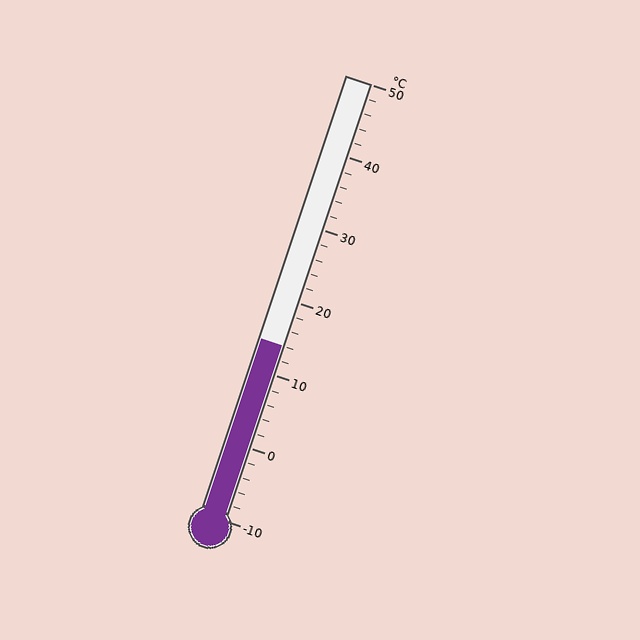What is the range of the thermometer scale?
The thermometer scale ranges from -10°C to 50°C.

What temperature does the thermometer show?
The thermometer shows approximately 14°C.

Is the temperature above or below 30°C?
The temperature is below 30°C.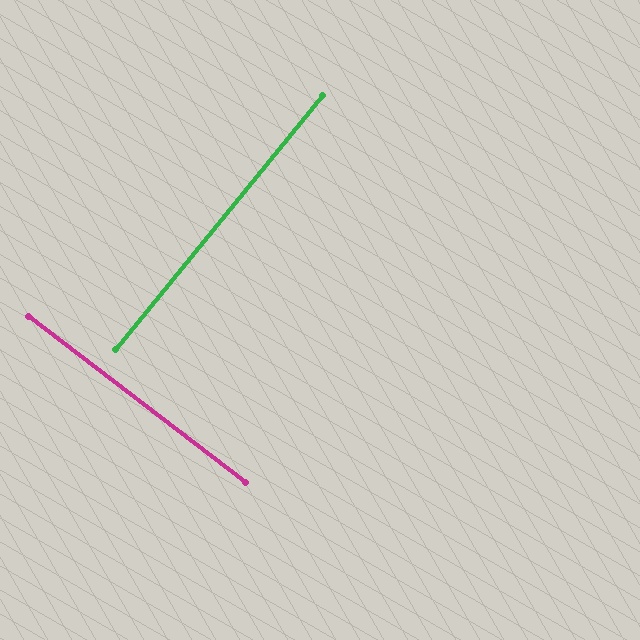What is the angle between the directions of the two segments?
Approximately 88 degrees.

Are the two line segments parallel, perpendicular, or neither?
Perpendicular — they meet at approximately 88°.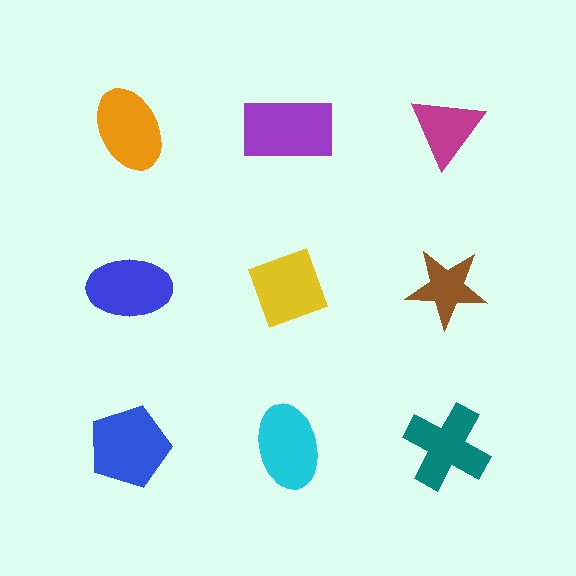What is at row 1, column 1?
An orange ellipse.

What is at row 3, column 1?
A blue pentagon.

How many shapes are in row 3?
3 shapes.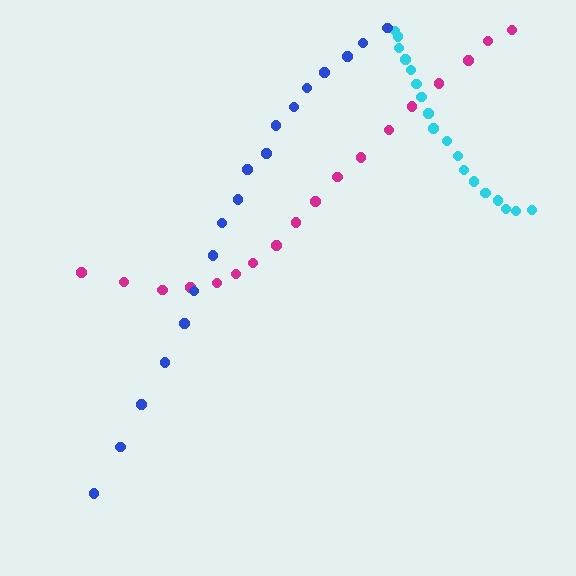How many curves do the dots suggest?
There are 3 distinct paths.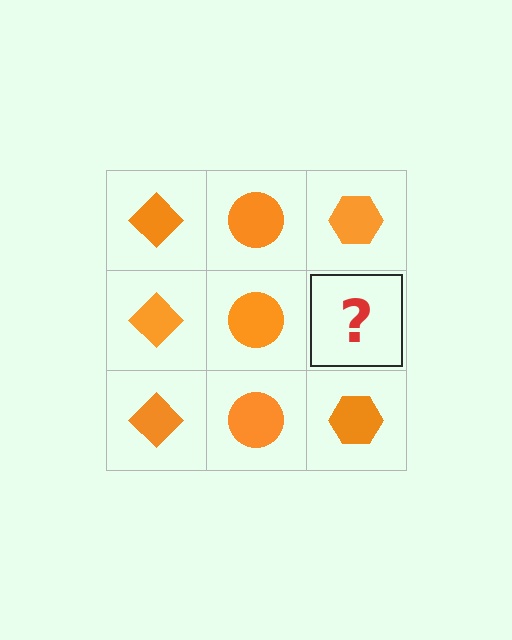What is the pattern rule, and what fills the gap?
The rule is that each column has a consistent shape. The gap should be filled with an orange hexagon.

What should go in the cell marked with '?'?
The missing cell should contain an orange hexagon.